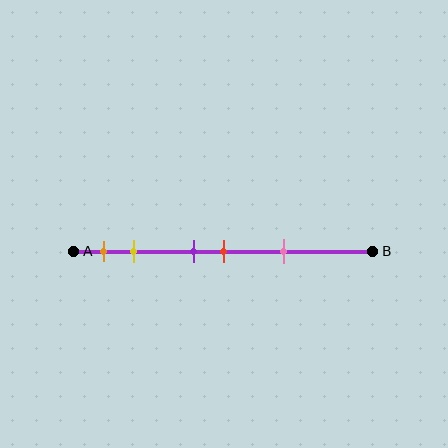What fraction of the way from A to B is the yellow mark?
The yellow mark is approximately 20% (0.2) of the way from A to B.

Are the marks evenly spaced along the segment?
No, the marks are not evenly spaced.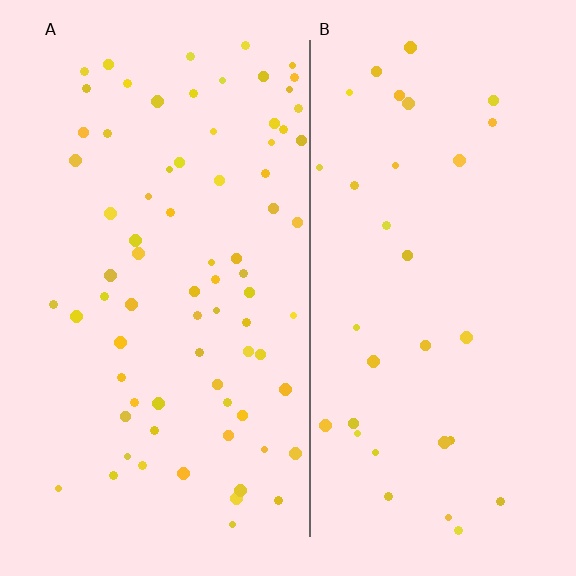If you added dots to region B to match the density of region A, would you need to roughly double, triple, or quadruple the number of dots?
Approximately double.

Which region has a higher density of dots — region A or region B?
A (the left).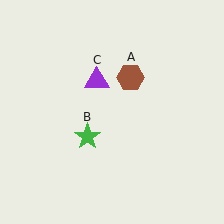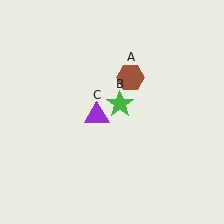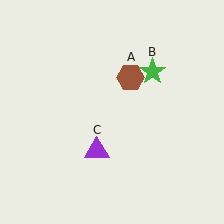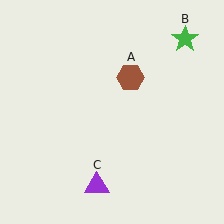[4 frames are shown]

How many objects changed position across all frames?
2 objects changed position: green star (object B), purple triangle (object C).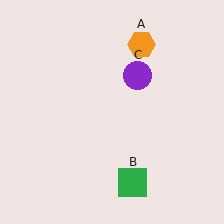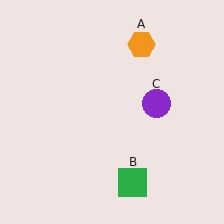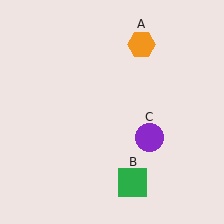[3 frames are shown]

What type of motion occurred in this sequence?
The purple circle (object C) rotated clockwise around the center of the scene.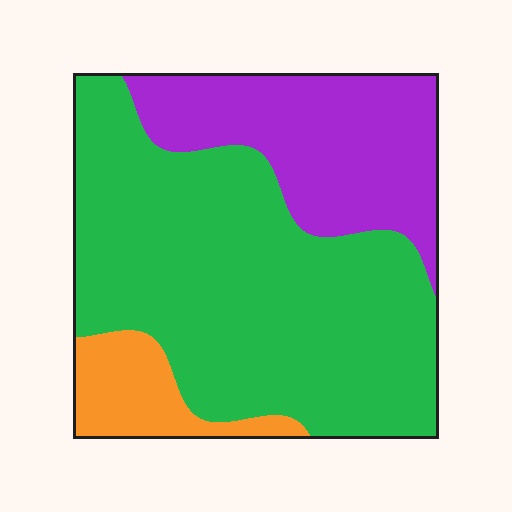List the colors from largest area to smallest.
From largest to smallest: green, purple, orange.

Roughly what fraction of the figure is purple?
Purple covers around 30% of the figure.